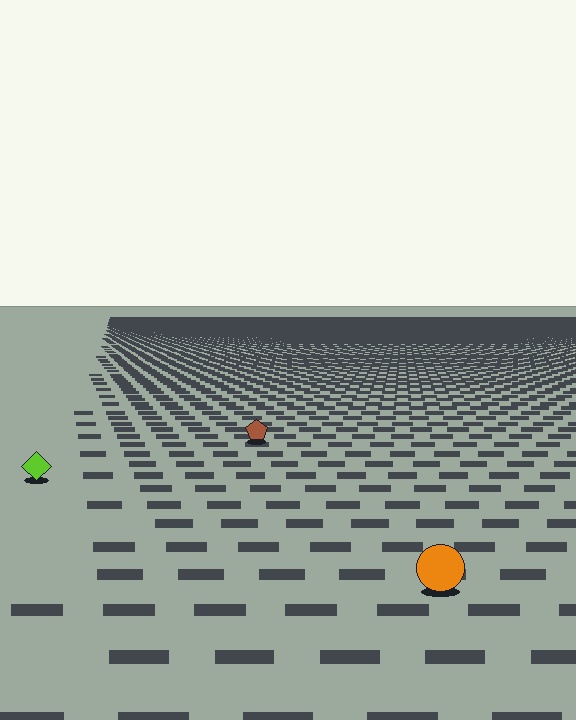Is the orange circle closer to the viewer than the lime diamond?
Yes. The orange circle is closer — you can tell from the texture gradient: the ground texture is coarser near it.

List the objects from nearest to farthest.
From nearest to farthest: the orange circle, the lime diamond, the brown pentagon.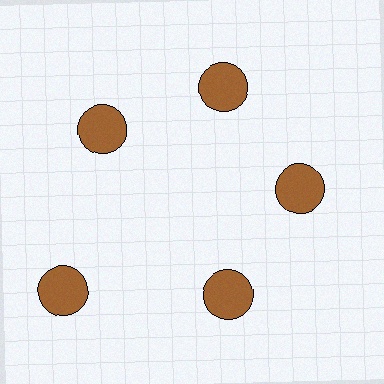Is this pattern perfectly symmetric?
No. The 5 brown circles are arranged in a ring, but one element near the 8 o'clock position is pushed outward from the center, breaking the 5-fold rotational symmetry.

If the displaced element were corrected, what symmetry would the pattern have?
It would have 5-fold rotational symmetry — the pattern would map onto itself every 72 degrees.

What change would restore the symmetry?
The symmetry would be restored by moving it inward, back onto the ring so that all 5 circles sit at equal angles and equal distance from the center.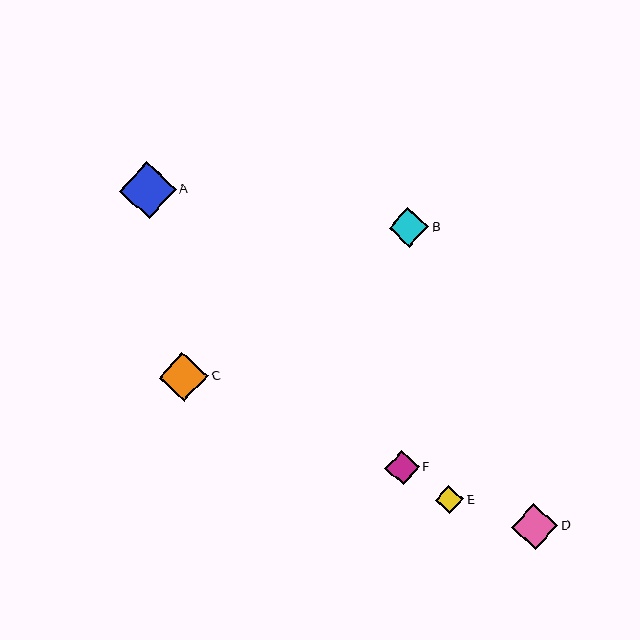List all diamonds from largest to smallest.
From largest to smallest: A, C, D, B, F, E.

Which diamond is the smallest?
Diamond E is the smallest with a size of approximately 28 pixels.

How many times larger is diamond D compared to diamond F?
Diamond D is approximately 1.3 times the size of diamond F.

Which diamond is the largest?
Diamond A is the largest with a size of approximately 56 pixels.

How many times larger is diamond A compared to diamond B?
Diamond A is approximately 1.4 times the size of diamond B.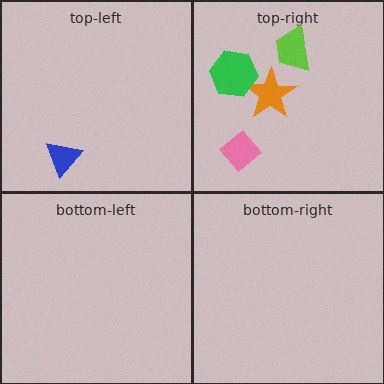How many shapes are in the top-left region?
1.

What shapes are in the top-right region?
The pink diamond, the orange star, the lime trapezoid, the green hexagon.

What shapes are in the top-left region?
The blue triangle.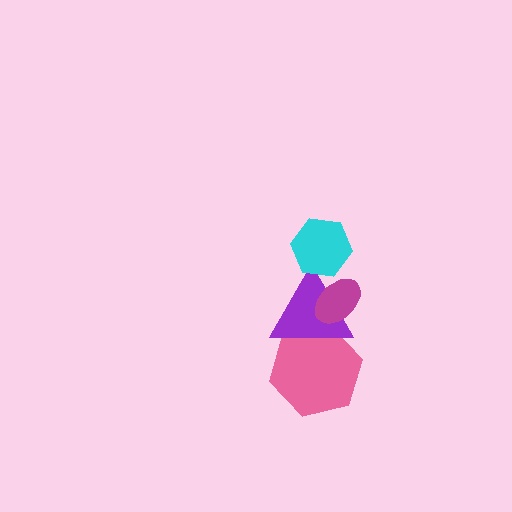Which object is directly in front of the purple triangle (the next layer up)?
The magenta ellipse is directly in front of the purple triangle.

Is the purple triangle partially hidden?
Yes, it is partially covered by another shape.